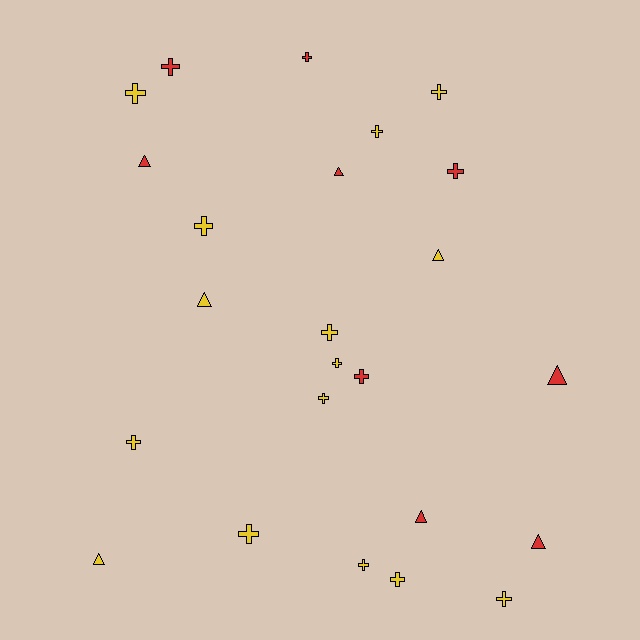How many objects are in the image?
There are 24 objects.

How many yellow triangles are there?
There are 3 yellow triangles.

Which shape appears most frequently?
Cross, with 16 objects.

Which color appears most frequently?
Yellow, with 15 objects.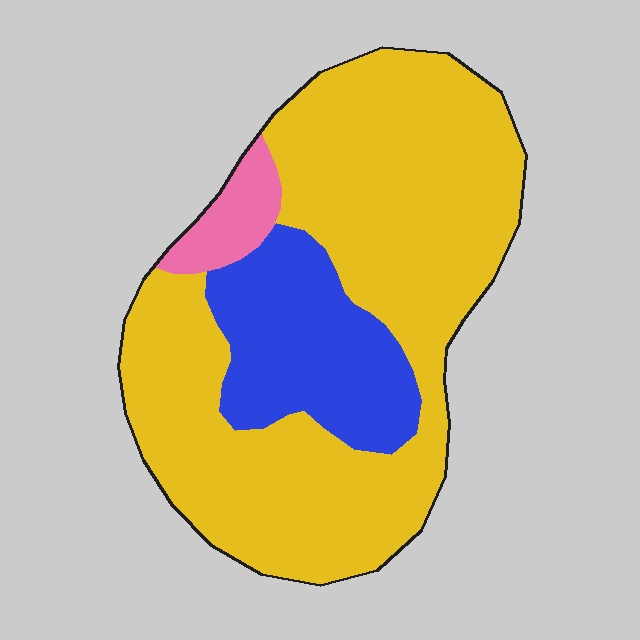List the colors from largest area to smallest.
From largest to smallest: yellow, blue, pink.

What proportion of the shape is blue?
Blue takes up between a sixth and a third of the shape.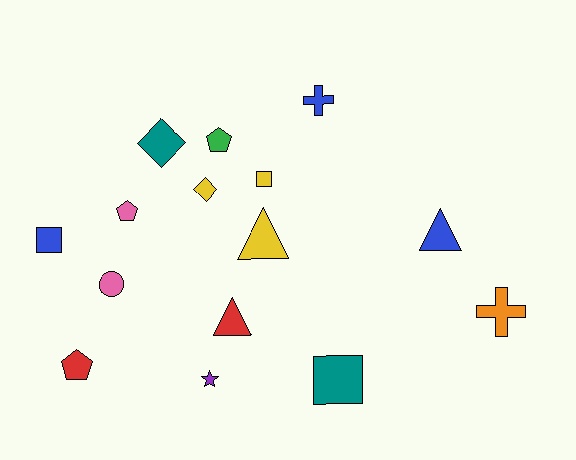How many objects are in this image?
There are 15 objects.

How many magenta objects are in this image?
There are no magenta objects.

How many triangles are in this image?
There are 3 triangles.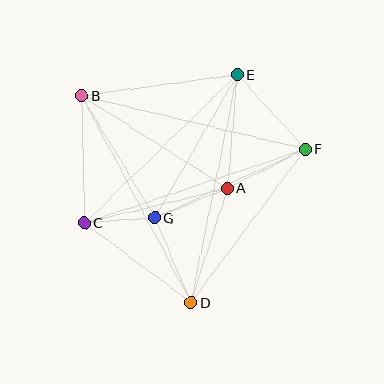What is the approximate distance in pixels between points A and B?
The distance between A and B is approximately 172 pixels.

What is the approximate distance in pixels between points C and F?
The distance between C and F is approximately 233 pixels.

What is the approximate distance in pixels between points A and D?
The distance between A and D is approximately 120 pixels.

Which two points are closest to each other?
Points C and G are closest to each other.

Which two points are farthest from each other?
Points B and D are farthest from each other.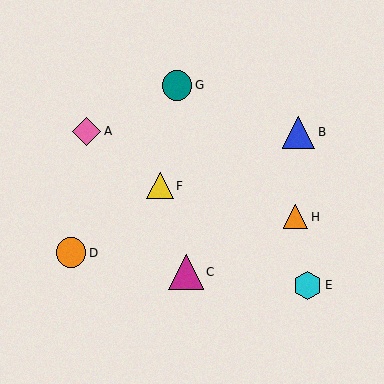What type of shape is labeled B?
Shape B is a blue triangle.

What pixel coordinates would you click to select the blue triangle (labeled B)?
Click at (299, 132) to select the blue triangle B.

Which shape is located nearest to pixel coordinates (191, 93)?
The teal circle (labeled G) at (177, 85) is nearest to that location.